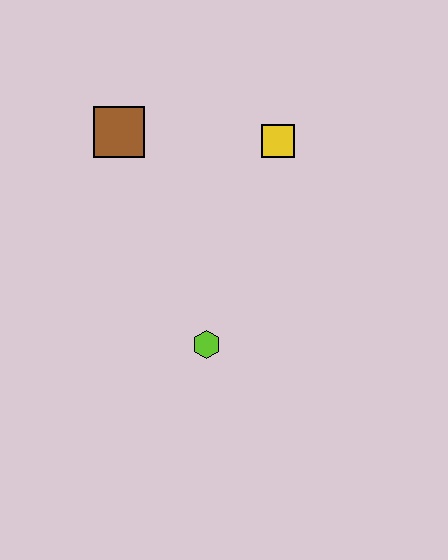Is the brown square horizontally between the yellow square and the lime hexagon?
No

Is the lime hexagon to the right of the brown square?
Yes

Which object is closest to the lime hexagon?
The yellow square is closest to the lime hexagon.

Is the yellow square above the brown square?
No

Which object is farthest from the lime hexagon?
The brown square is farthest from the lime hexagon.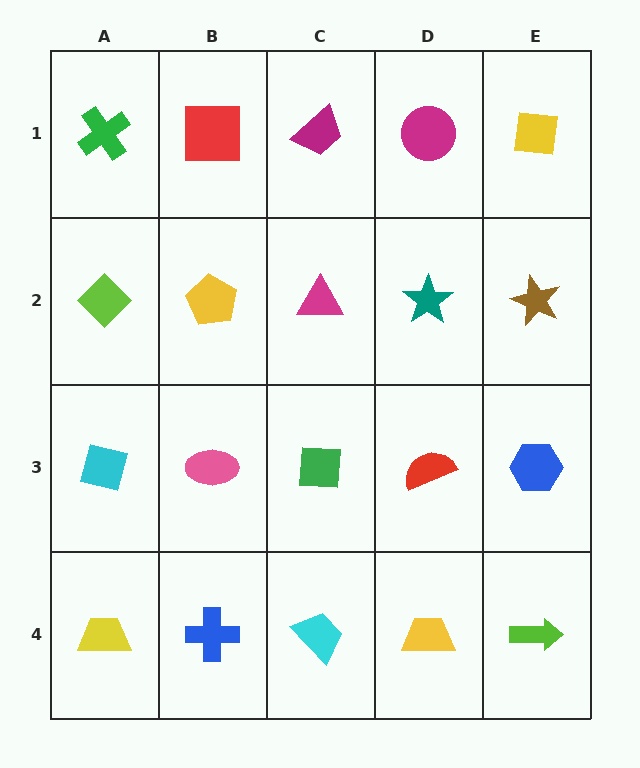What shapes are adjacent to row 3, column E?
A brown star (row 2, column E), a lime arrow (row 4, column E), a red semicircle (row 3, column D).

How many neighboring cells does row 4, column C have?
3.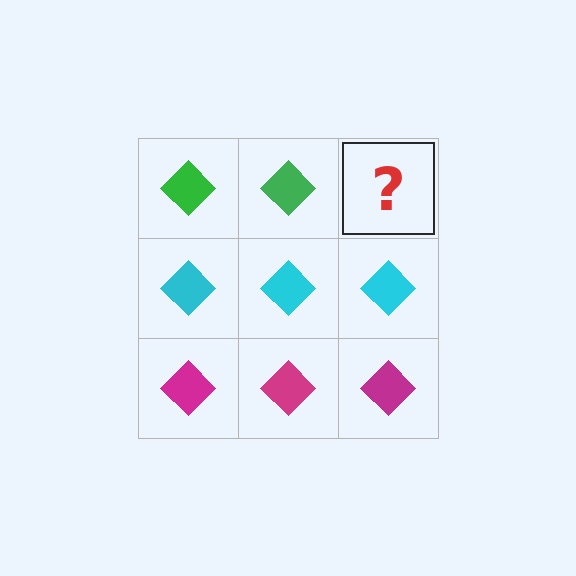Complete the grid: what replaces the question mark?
The question mark should be replaced with a green diamond.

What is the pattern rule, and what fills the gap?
The rule is that each row has a consistent color. The gap should be filled with a green diamond.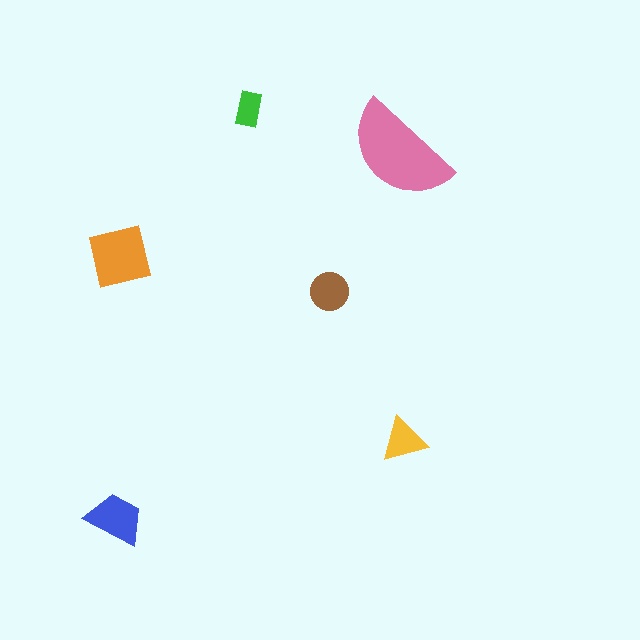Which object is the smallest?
The green rectangle.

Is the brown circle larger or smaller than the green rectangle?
Larger.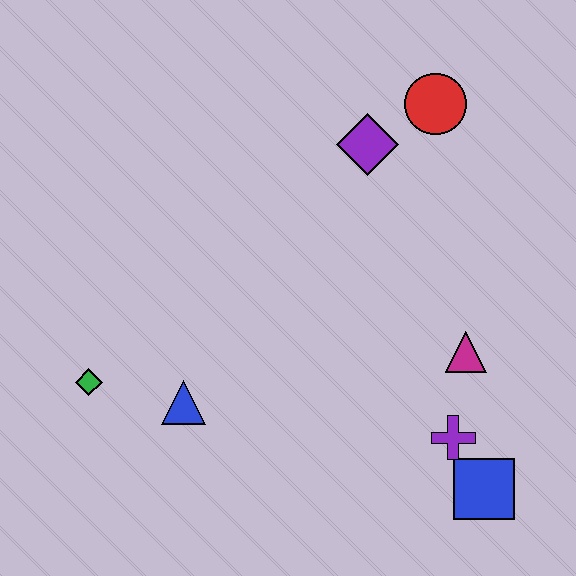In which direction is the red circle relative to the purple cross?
The red circle is above the purple cross.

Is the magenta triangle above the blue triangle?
Yes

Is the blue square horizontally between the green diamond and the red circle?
No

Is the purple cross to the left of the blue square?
Yes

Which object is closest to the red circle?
The purple diamond is closest to the red circle.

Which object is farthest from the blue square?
The green diamond is farthest from the blue square.